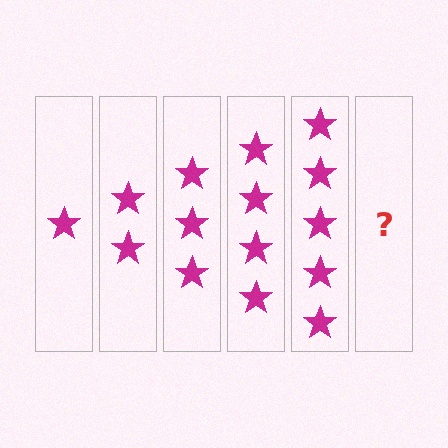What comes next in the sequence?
The next element should be 6 stars.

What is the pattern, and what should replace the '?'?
The pattern is that each step adds one more star. The '?' should be 6 stars.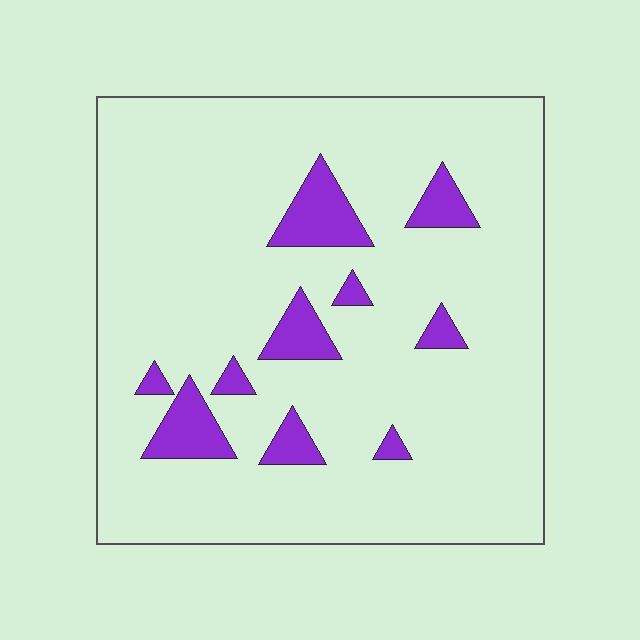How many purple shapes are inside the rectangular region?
10.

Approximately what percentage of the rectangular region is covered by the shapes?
Approximately 10%.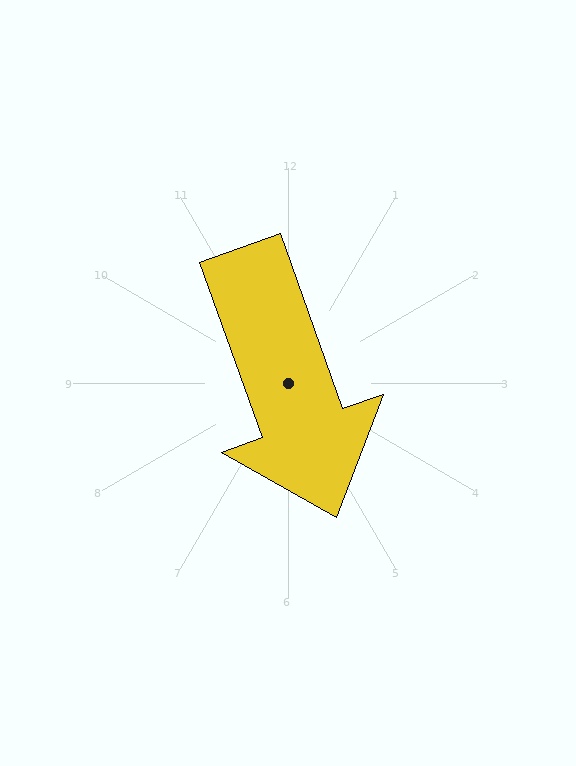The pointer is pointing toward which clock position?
Roughly 5 o'clock.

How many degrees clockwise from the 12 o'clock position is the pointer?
Approximately 160 degrees.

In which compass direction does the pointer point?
South.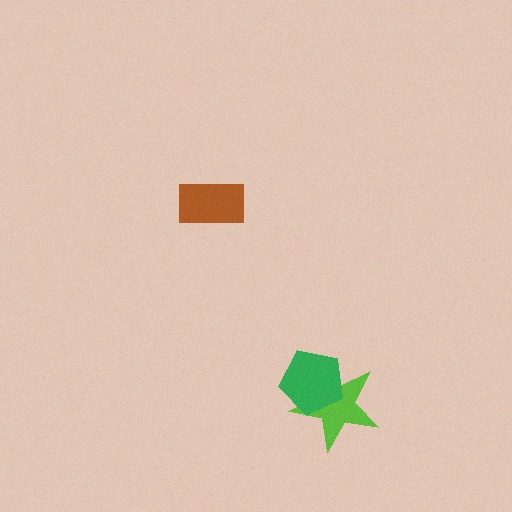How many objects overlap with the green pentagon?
1 object overlaps with the green pentagon.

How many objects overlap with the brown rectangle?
0 objects overlap with the brown rectangle.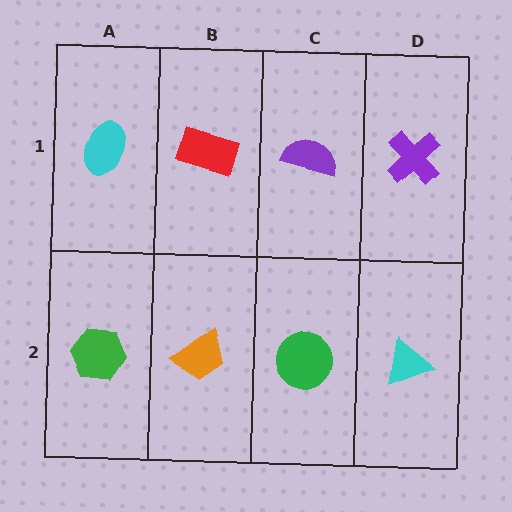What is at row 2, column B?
An orange trapezoid.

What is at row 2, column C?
A green circle.